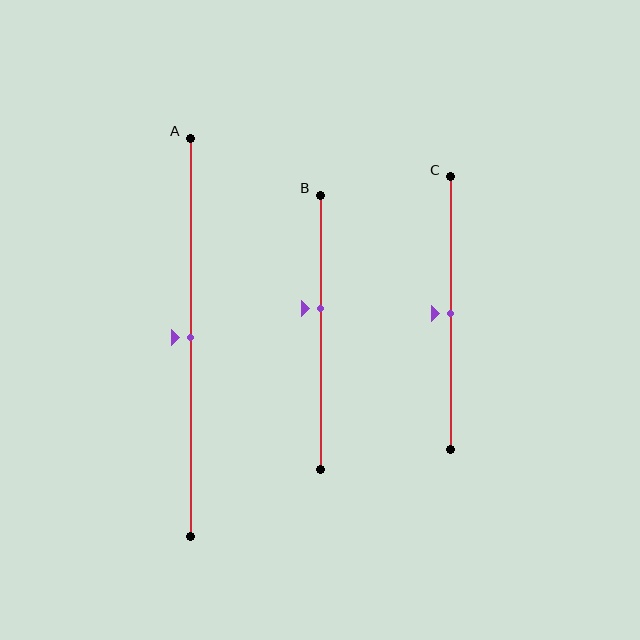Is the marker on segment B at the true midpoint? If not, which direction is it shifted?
No, the marker on segment B is shifted upward by about 9% of the segment length.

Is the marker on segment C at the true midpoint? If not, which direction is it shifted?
Yes, the marker on segment C is at the true midpoint.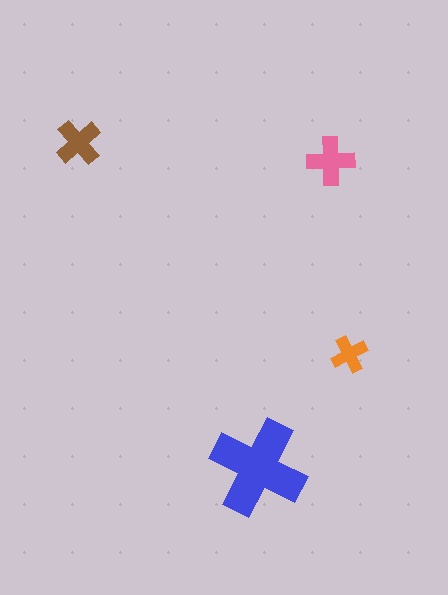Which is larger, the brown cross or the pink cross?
The pink one.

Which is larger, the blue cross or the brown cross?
The blue one.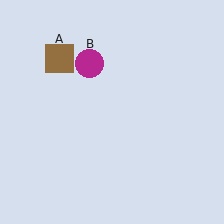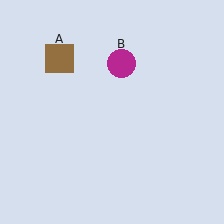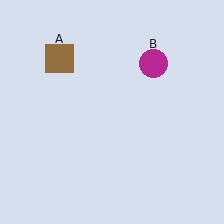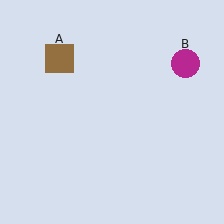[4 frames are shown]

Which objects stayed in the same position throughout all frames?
Brown square (object A) remained stationary.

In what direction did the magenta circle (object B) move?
The magenta circle (object B) moved right.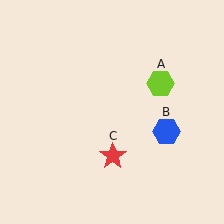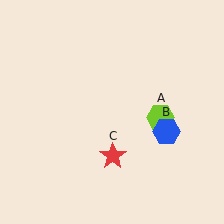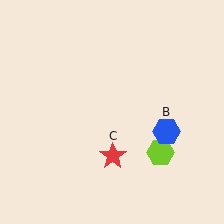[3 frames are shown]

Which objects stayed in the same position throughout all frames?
Blue hexagon (object B) and red star (object C) remained stationary.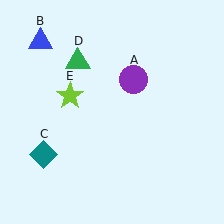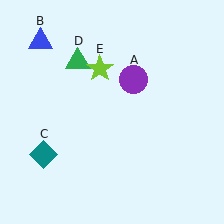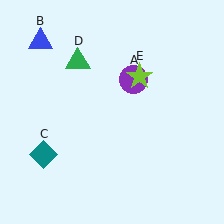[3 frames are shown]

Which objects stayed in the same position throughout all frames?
Purple circle (object A) and blue triangle (object B) and teal diamond (object C) and green triangle (object D) remained stationary.